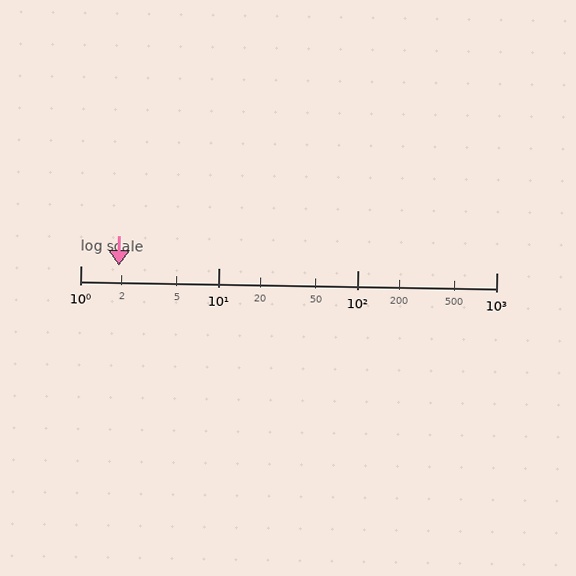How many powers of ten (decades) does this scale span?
The scale spans 3 decades, from 1 to 1000.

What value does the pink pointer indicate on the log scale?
The pointer indicates approximately 1.9.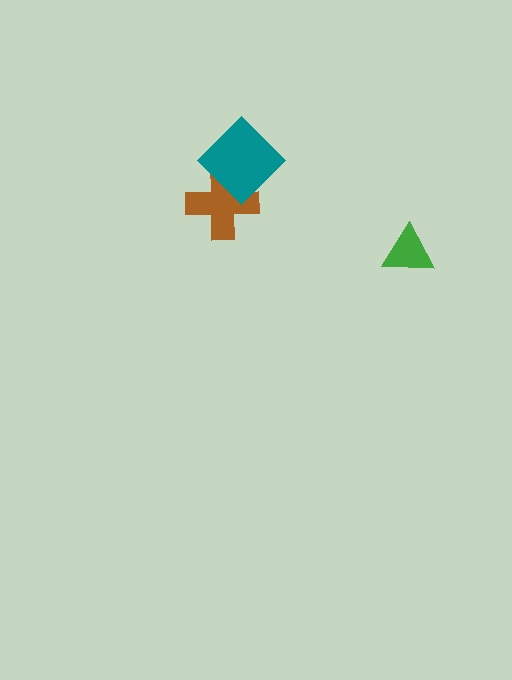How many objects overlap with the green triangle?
0 objects overlap with the green triangle.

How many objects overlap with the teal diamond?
1 object overlaps with the teal diamond.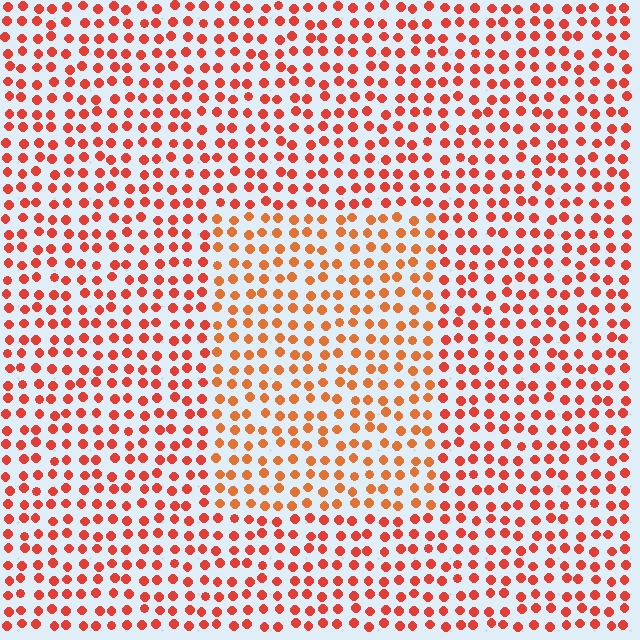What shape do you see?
I see a rectangle.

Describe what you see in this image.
The image is filled with small red elements in a uniform arrangement. A rectangle-shaped region is visible where the elements are tinted to a slightly different hue, forming a subtle color boundary.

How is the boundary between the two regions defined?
The boundary is defined purely by a slight shift in hue (about 19 degrees). Spacing, size, and orientation are identical on both sides.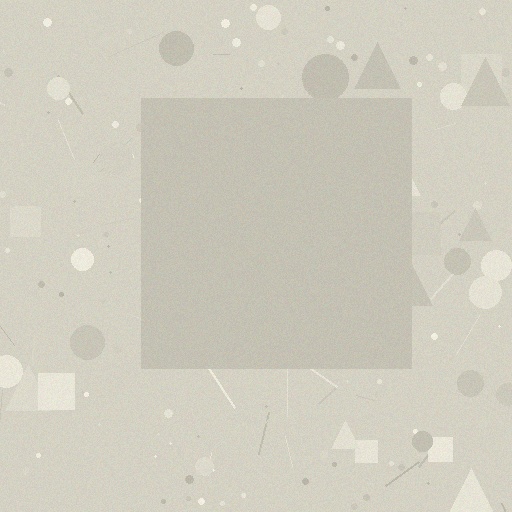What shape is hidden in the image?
A square is hidden in the image.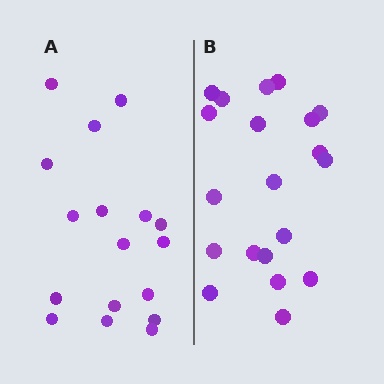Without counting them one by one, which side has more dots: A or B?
Region B (the right region) has more dots.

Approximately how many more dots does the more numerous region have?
Region B has just a few more — roughly 2 or 3 more dots than region A.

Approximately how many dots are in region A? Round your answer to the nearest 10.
About 20 dots. (The exact count is 17, which rounds to 20.)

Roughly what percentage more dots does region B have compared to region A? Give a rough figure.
About 20% more.